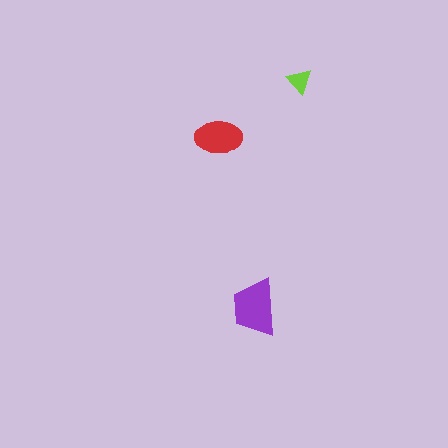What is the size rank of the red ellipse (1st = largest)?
2nd.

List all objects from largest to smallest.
The purple trapezoid, the red ellipse, the lime triangle.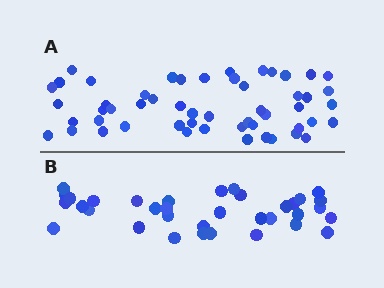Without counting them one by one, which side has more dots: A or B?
Region A (the top region) has more dots.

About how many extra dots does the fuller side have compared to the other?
Region A has approximately 20 more dots than region B.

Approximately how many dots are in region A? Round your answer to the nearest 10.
About 50 dots. (The exact count is 53, which rounds to 50.)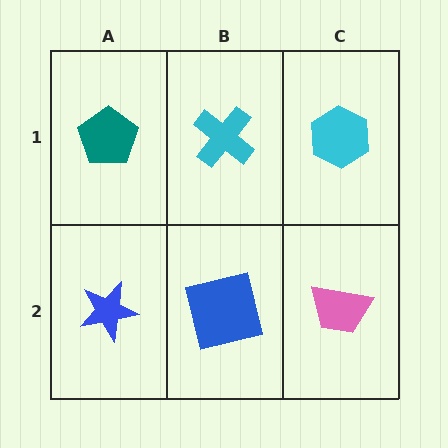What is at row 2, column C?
A pink trapezoid.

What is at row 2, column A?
A blue star.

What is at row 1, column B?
A cyan cross.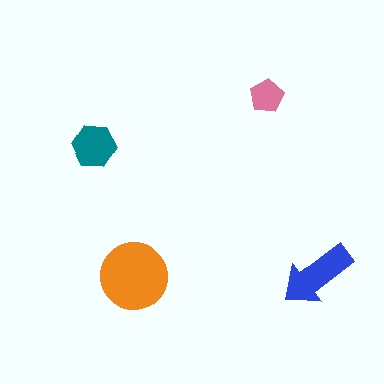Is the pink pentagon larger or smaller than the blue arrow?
Smaller.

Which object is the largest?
The orange circle.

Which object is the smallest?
The pink pentagon.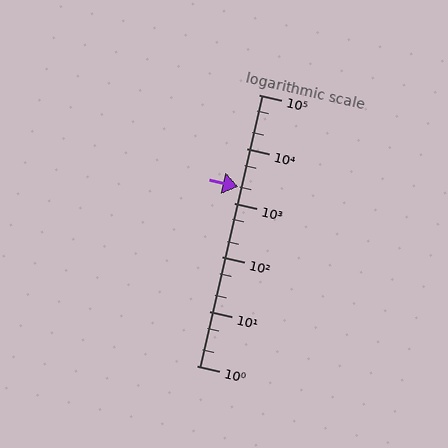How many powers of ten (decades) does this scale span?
The scale spans 5 decades, from 1 to 100000.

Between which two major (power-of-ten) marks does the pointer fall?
The pointer is between 1000 and 10000.